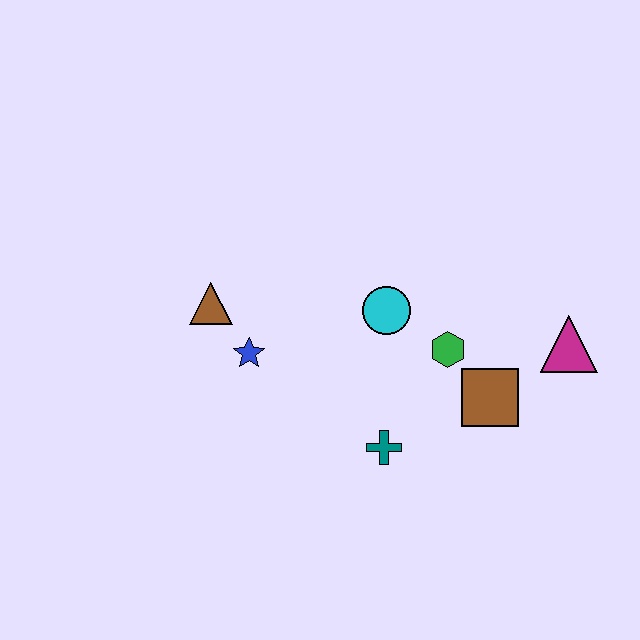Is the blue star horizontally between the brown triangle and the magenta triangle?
Yes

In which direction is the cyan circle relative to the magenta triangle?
The cyan circle is to the left of the magenta triangle.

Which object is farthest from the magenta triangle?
The brown triangle is farthest from the magenta triangle.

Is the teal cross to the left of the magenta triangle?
Yes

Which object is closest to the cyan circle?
The green hexagon is closest to the cyan circle.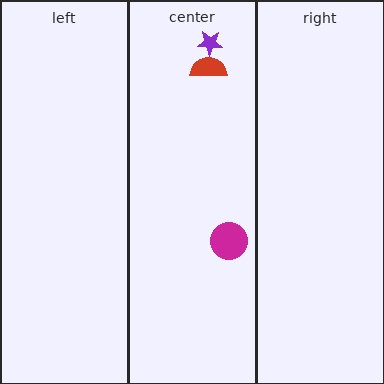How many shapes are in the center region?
3.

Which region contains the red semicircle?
The center region.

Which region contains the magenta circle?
The center region.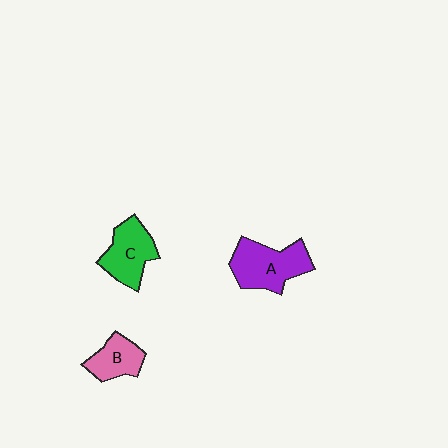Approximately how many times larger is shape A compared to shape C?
Approximately 1.2 times.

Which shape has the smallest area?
Shape B (pink).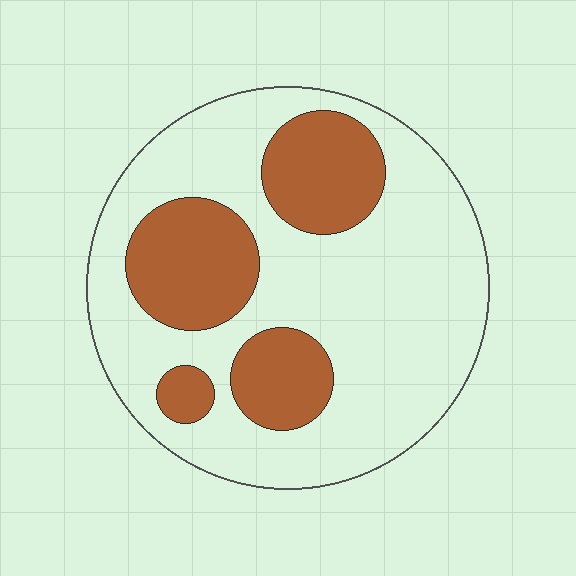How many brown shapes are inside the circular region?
4.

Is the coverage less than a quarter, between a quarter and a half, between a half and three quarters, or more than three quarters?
Between a quarter and a half.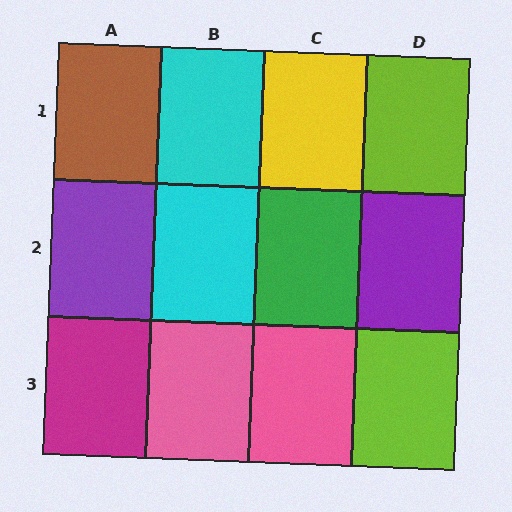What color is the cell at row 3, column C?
Pink.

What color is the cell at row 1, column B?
Cyan.